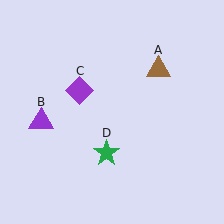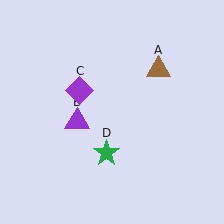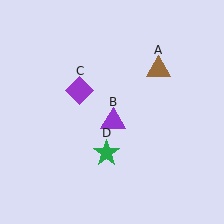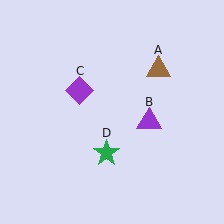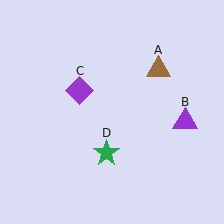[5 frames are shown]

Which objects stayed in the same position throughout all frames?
Brown triangle (object A) and purple diamond (object C) and green star (object D) remained stationary.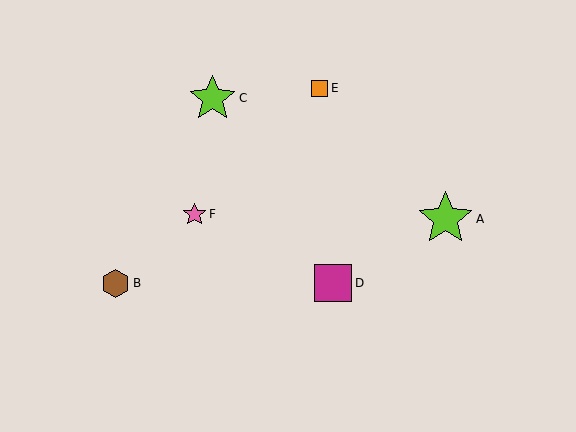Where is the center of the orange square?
The center of the orange square is at (320, 88).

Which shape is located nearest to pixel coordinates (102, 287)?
The brown hexagon (labeled B) at (116, 283) is nearest to that location.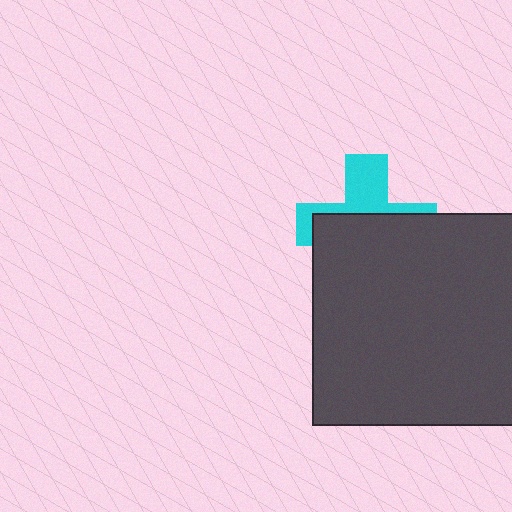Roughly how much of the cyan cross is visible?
A small part of it is visible (roughly 40%).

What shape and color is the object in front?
The object in front is a dark gray rectangle.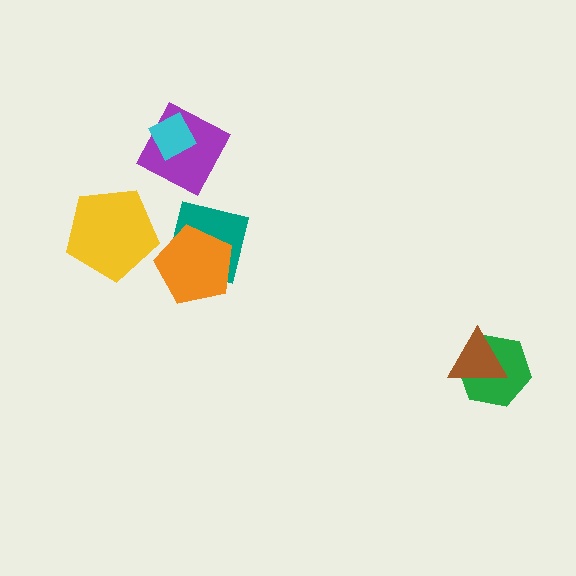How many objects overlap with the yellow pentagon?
0 objects overlap with the yellow pentagon.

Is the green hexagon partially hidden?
Yes, it is partially covered by another shape.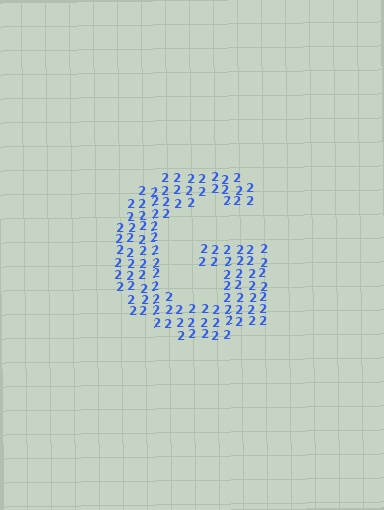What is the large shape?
The large shape is the letter G.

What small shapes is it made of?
It is made of small digit 2's.